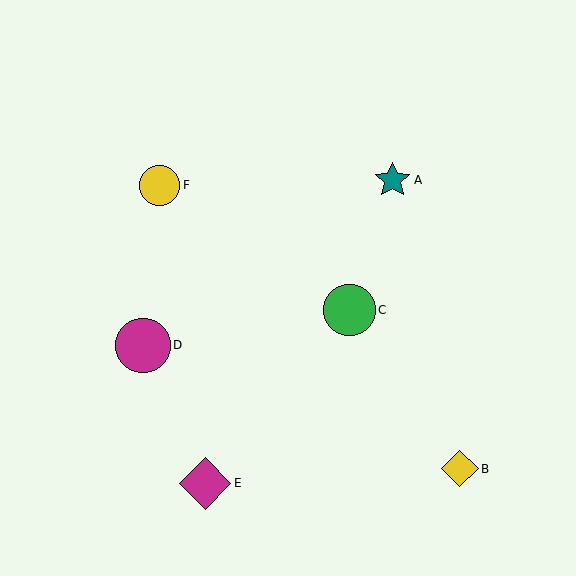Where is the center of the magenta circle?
The center of the magenta circle is at (143, 345).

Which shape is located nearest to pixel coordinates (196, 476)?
The magenta diamond (labeled E) at (205, 483) is nearest to that location.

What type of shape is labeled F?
Shape F is a yellow circle.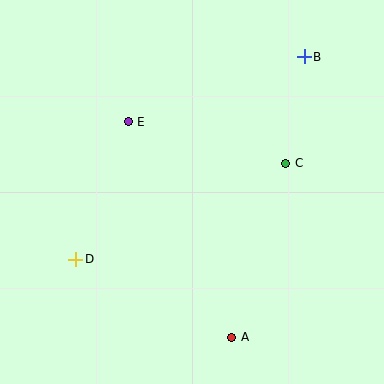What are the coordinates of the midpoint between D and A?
The midpoint between D and A is at (154, 298).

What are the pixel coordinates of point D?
Point D is at (76, 259).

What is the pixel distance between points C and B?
The distance between C and B is 108 pixels.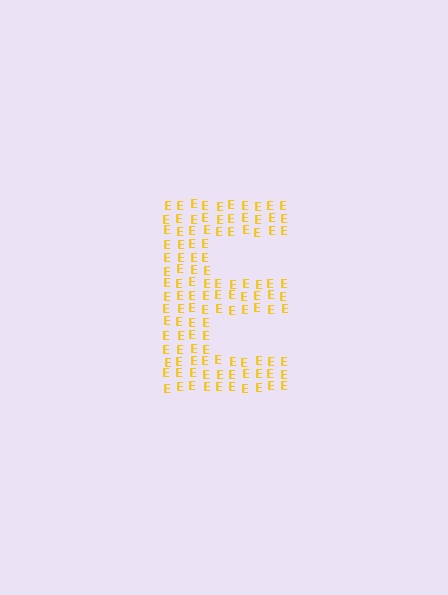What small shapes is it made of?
It is made of small letter E's.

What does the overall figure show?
The overall figure shows the letter E.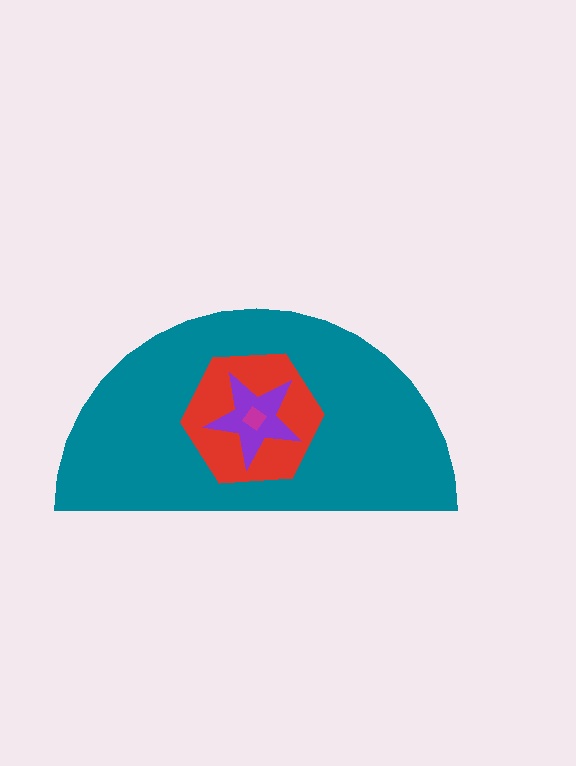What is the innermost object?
The magenta diamond.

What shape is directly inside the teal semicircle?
The red hexagon.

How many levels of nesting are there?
4.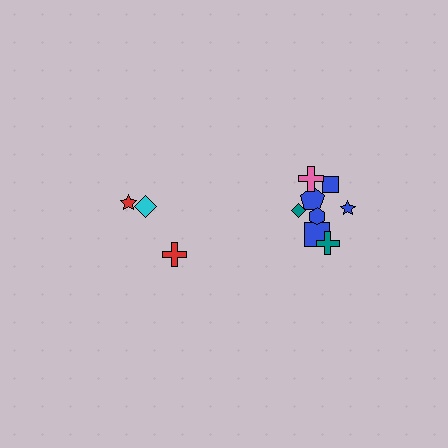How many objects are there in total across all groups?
There are 11 objects.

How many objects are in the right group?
There are 8 objects.